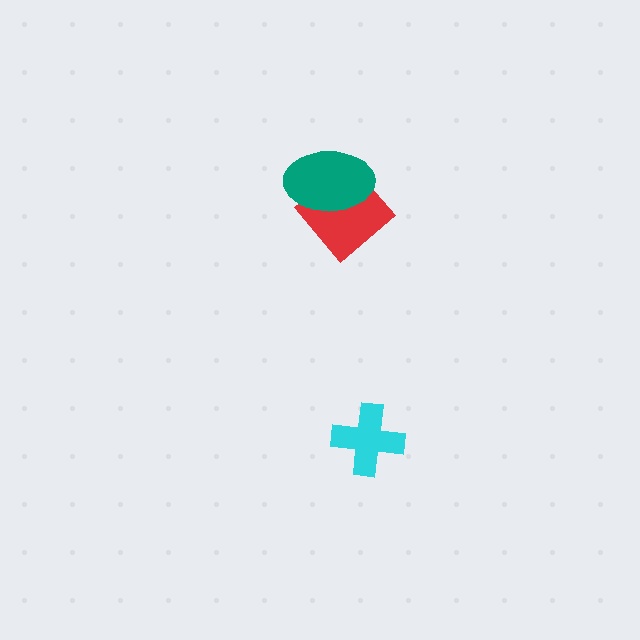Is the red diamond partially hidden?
Yes, it is partially covered by another shape.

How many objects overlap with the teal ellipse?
1 object overlaps with the teal ellipse.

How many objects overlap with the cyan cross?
0 objects overlap with the cyan cross.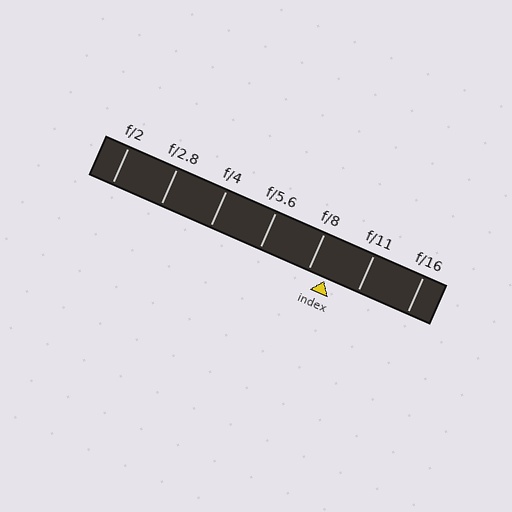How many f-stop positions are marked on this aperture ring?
There are 7 f-stop positions marked.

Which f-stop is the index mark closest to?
The index mark is closest to f/8.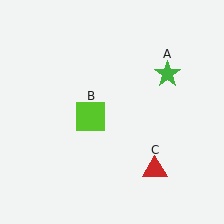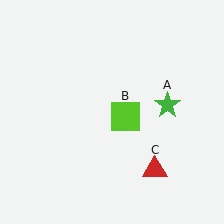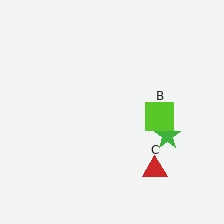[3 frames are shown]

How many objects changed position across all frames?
2 objects changed position: green star (object A), lime square (object B).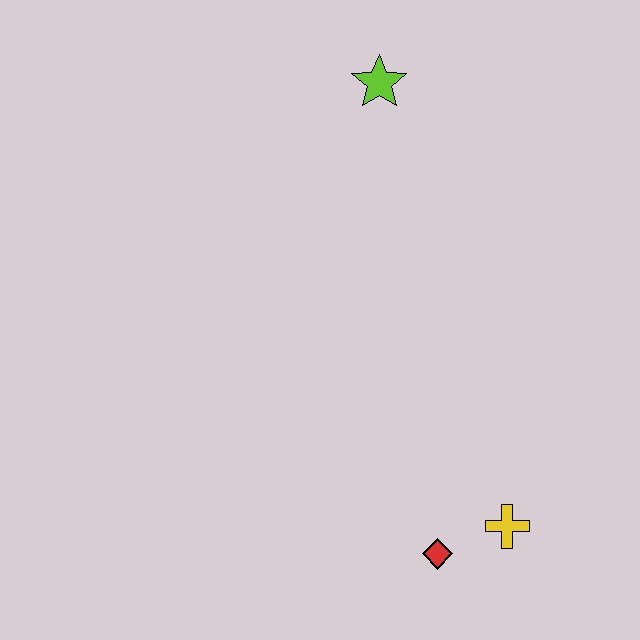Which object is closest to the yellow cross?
The red diamond is closest to the yellow cross.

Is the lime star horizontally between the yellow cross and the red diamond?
No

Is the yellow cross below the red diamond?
No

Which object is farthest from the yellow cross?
The lime star is farthest from the yellow cross.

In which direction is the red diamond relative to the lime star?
The red diamond is below the lime star.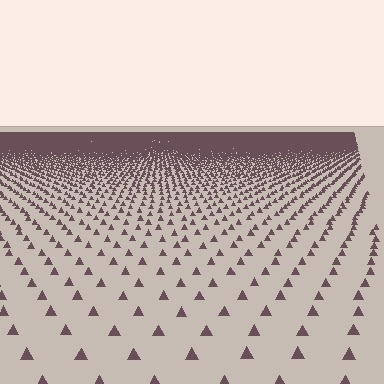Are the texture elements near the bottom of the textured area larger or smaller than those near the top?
Larger. Near the bottom, elements are closer to the viewer and appear at a bigger on-screen size.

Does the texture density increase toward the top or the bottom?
Density increases toward the top.